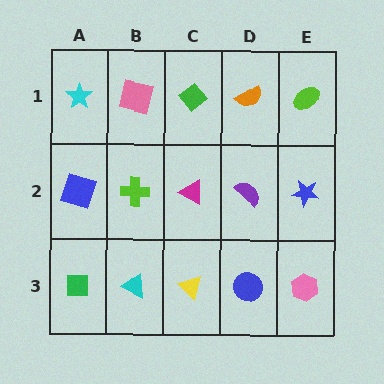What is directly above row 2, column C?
A green diamond.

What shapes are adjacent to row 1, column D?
A purple semicircle (row 2, column D), a green diamond (row 1, column C), a lime ellipse (row 1, column E).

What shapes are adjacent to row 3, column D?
A purple semicircle (row 2, column D), a yellow triangle (row 3, column C), a pink hexagon (row 3, column E).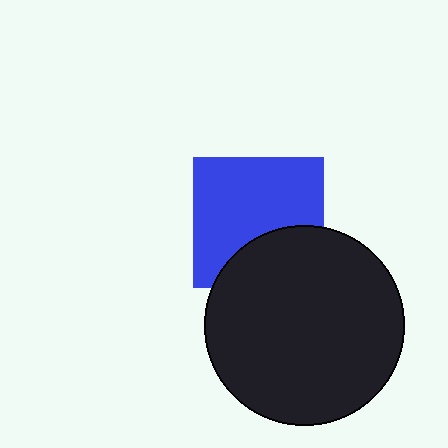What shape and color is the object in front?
The object in front is a black circle.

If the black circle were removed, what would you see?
You would see the complete blue square.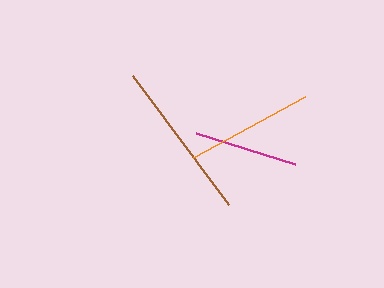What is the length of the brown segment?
The brown segment is approximately 160 pixels long.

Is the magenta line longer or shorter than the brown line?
The brown line is longer than the magenta line.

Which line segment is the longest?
The brown line is the longest at approximately 160 pixels.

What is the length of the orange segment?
The orange segment is approximately 128 pixels long.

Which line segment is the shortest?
The magenta line is the shortest at approximately 104 pixels.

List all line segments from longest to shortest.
From longest to shortest: brown, orange, magenta.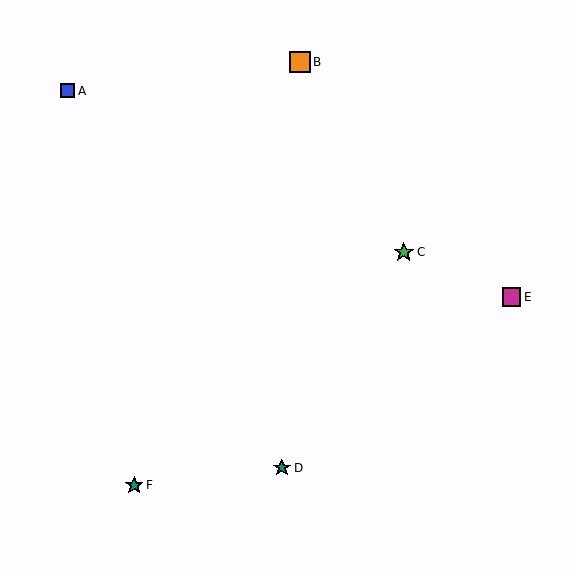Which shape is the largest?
The orange square (labeled B) is the largest.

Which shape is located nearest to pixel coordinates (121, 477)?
The teal star (labeled F) at (134, 486) is nearest to that location.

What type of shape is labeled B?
Shape B is an orange square.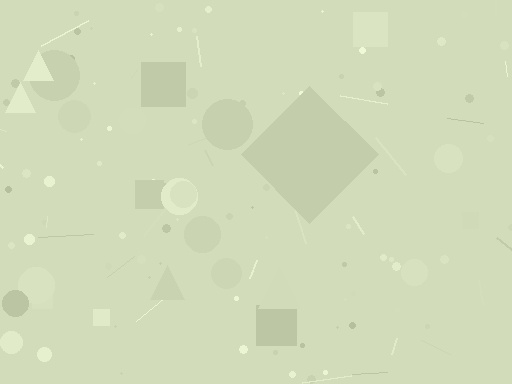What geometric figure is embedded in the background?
A diamond is embedded in the background.